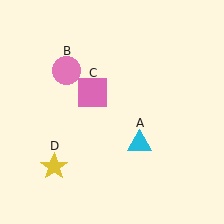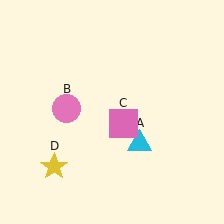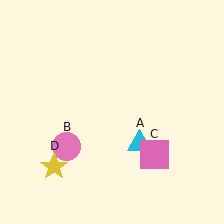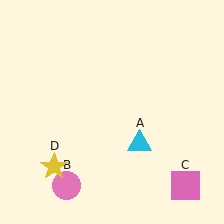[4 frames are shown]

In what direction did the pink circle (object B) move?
The pink circle (object B) moved down.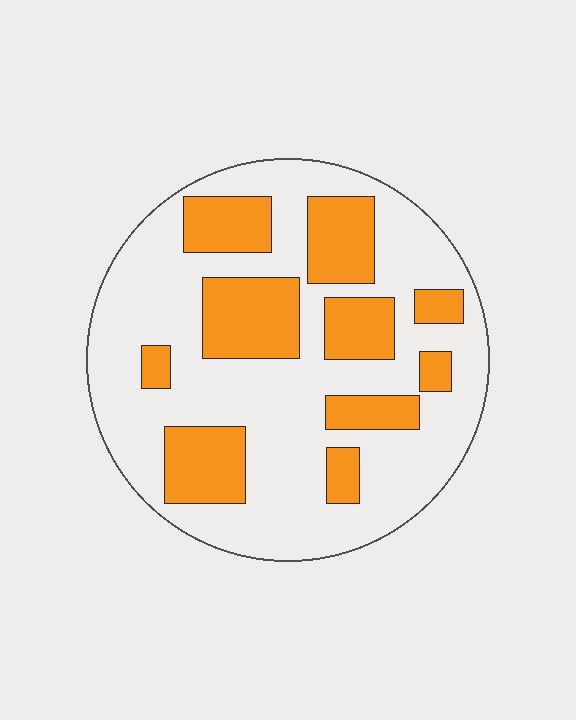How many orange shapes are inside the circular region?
10.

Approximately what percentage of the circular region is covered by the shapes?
Approximately 30%.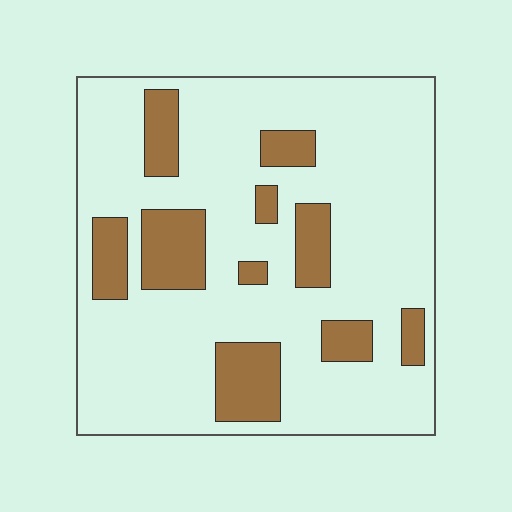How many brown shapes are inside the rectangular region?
10.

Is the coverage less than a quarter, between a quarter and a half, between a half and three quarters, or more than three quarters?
Less than a quarter.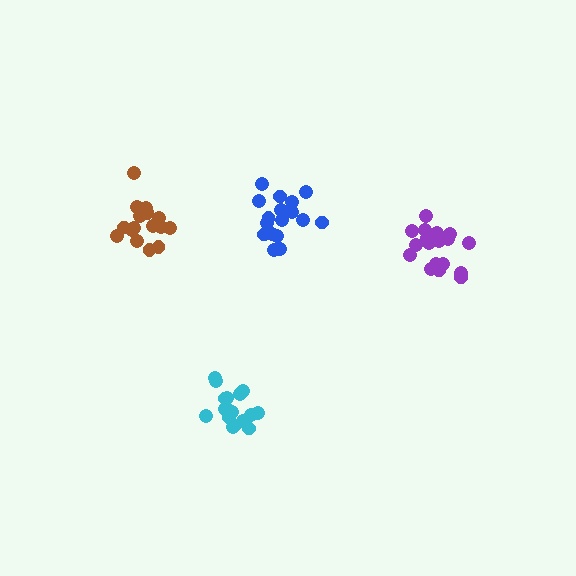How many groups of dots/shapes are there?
There are 4 groups.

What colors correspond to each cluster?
The clusters are colored: blue, purple, cyan, brown.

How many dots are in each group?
Group 1: 17 dots, Group 2: 19 dots, Group 3: 17 dots, Group 4: 18 dots (71 total).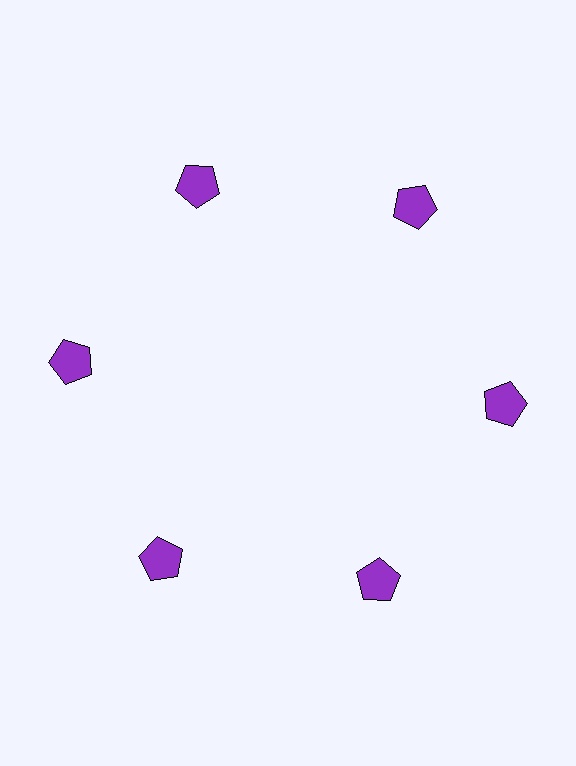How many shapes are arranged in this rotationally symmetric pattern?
There are 6 shapes, arranged in 6 groups of 1.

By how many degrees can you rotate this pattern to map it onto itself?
The pattern maps onto itself every 60 degrees of rotation.